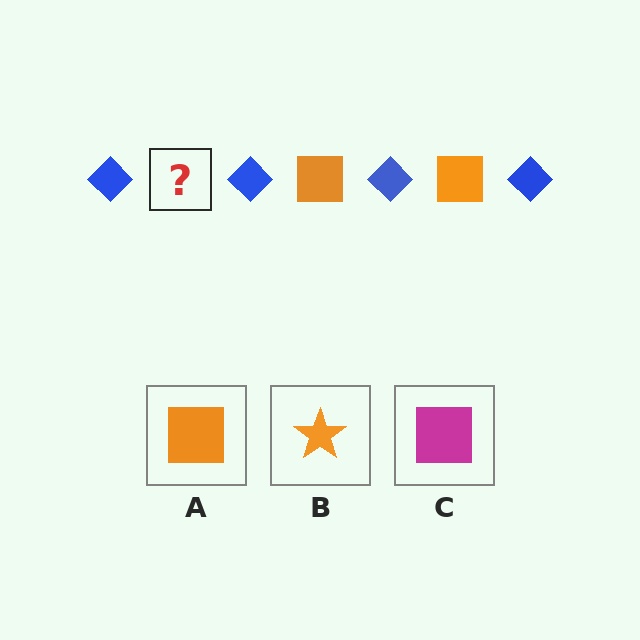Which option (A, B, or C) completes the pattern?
A.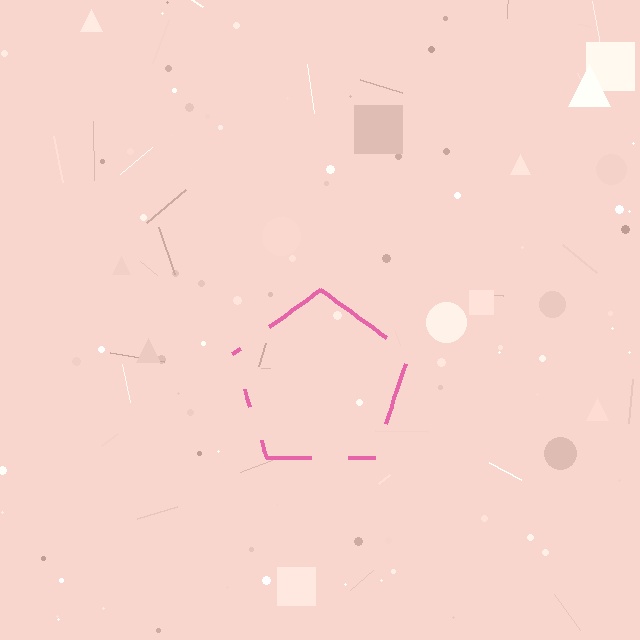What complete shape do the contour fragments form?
The contour fragments form a pentagon.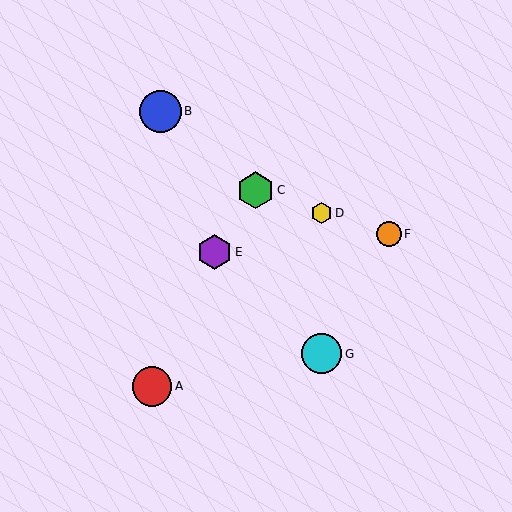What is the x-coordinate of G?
Object G is at x≈322.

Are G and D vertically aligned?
Yes, both are at x≈322.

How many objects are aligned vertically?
2 objects (D, G) are aligned vertically.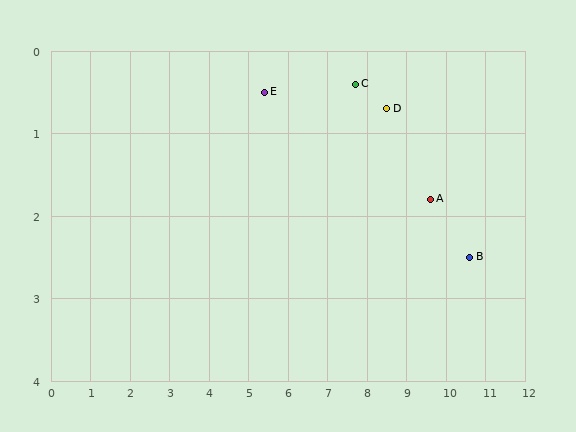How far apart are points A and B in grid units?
Points A and B are about 1.2 grid units apart.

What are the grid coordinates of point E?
Point E is at approximately (5.4, 0.5).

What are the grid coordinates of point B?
Point B is at approximately (10.6, 2.5).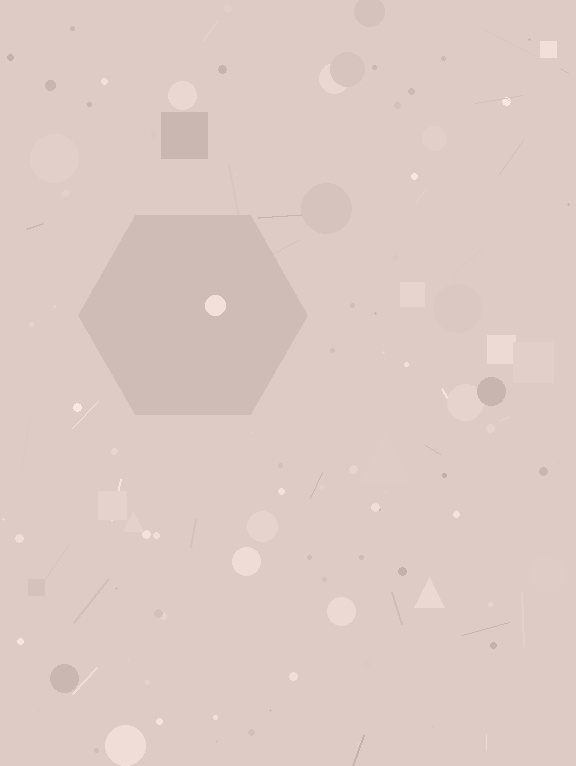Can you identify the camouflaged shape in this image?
The camouflaged shape is a hexagon.